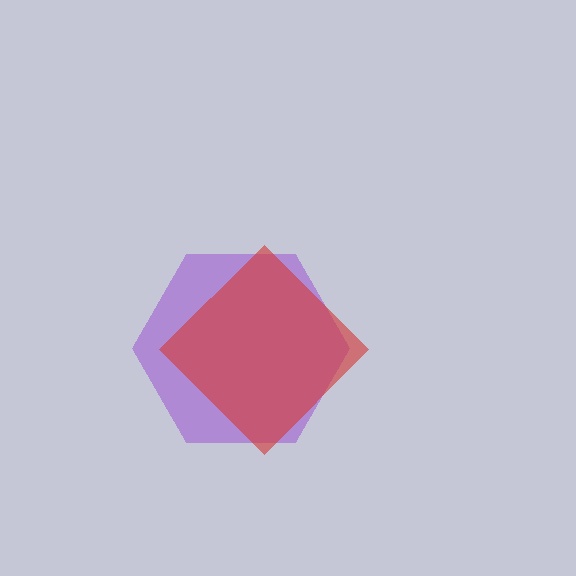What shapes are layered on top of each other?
The layered shapes are: a purple hexagon, a red diamond.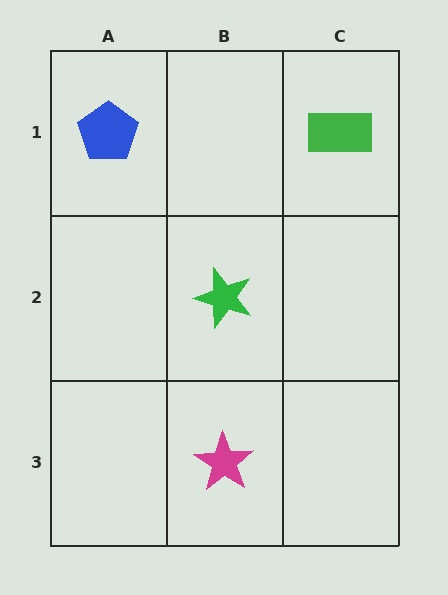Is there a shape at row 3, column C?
No, that cell is empty.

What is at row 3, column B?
A magenta star.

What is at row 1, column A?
A blue pentagon.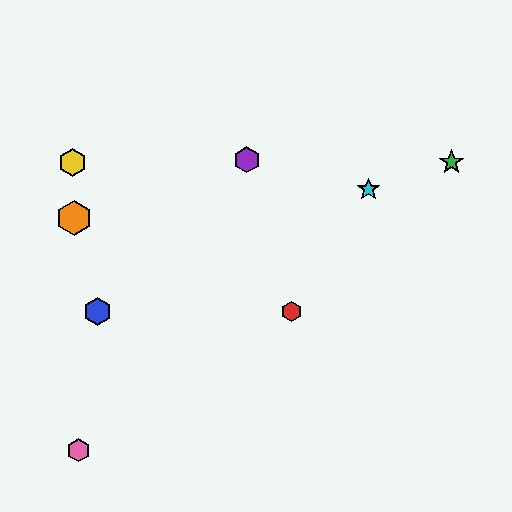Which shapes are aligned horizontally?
The red hexagon, the blue hexagon are aligned horizontally.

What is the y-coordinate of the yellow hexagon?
The yellow hexagon is at y≈162.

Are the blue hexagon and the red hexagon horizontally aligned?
Yes, both are at y≈311.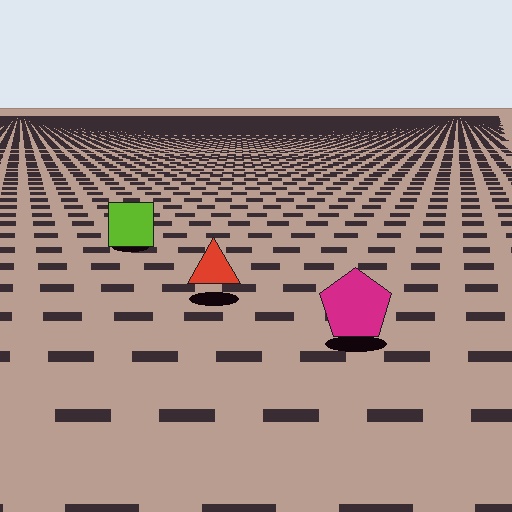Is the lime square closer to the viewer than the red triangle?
No. The red triangle is closer — you can tell from the texture gradient: the ground texture is coarser near it.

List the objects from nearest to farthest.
From nearest to farthest: the magenta pentagon, the red triangle, the lime square.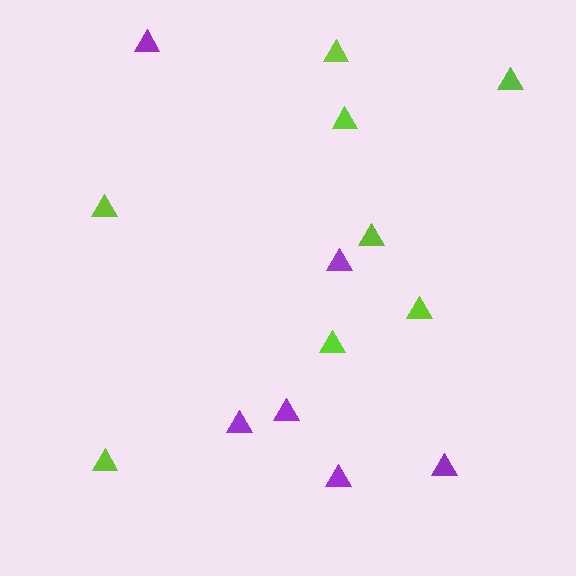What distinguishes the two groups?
There are 2 groups: one group of purple triangles (6) and one group of lime triangles (8).